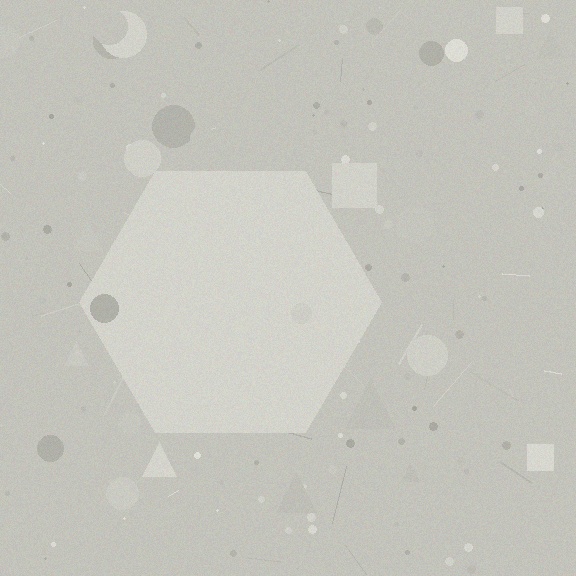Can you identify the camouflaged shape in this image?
The camouflaged shape is a hexagon.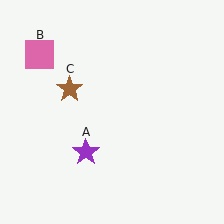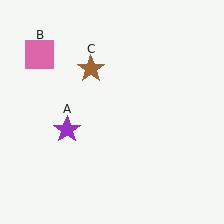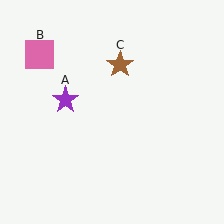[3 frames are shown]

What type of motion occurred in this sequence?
The purple star (object A), brown star (object C) rotated clockwise around the center of the scene.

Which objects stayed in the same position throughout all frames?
Pink square (object B) remained stationary.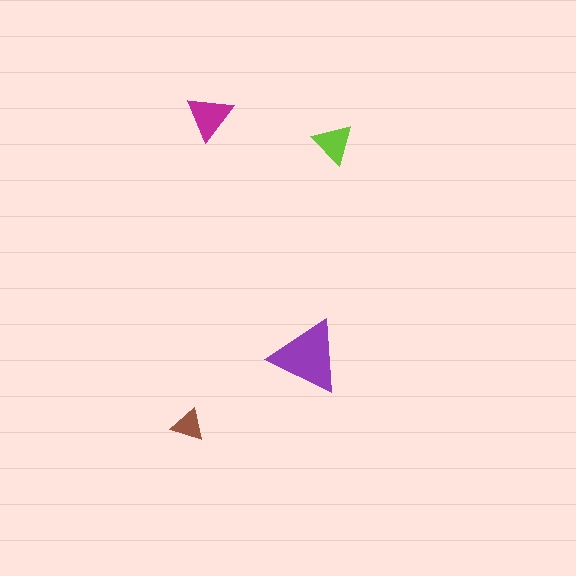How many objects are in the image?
There are 4 objects in the image.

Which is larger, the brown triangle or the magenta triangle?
The magenta one.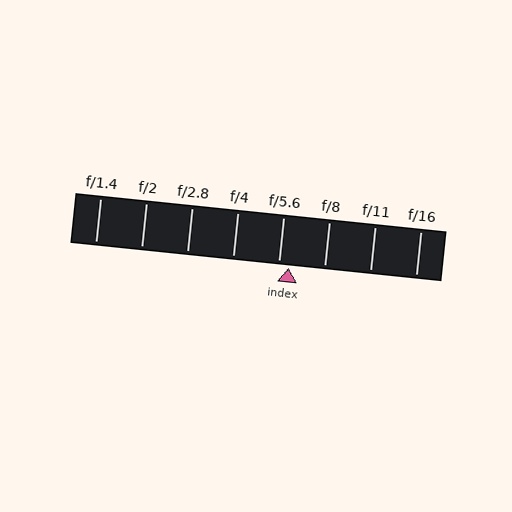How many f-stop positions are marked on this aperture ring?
There are 8 f-stop positions marked.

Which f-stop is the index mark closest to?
The index mark is closest to f/5.6.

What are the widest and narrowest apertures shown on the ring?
The widest aperture shown is f/1.4 and the narrowest is f/16.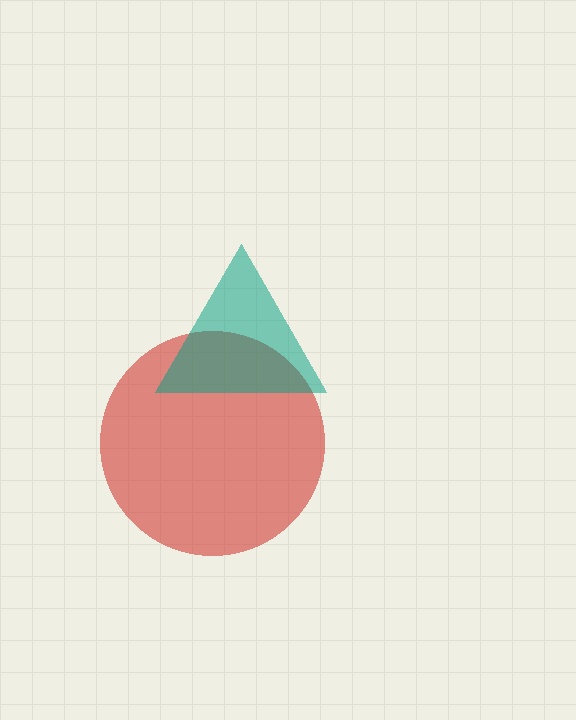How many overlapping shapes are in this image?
There are 2 overlapping shapes in the image.